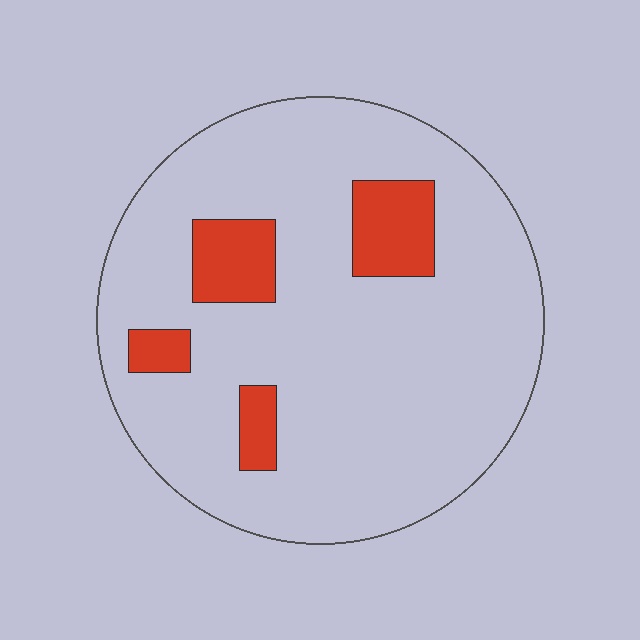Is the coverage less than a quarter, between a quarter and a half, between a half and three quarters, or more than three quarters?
Less than a quarter.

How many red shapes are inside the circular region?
4.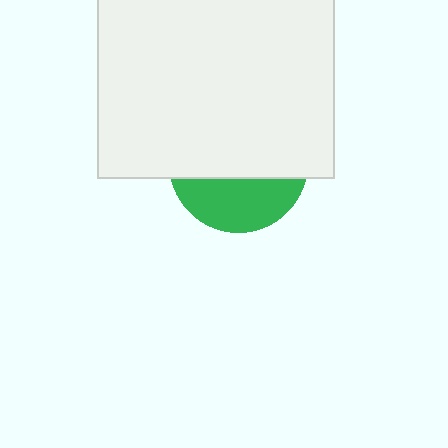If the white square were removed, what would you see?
You would see the complete green circle.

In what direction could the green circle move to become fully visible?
The green circle could move down. That would shift it out from behind the white square entirely.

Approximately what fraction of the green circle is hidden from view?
Roughly 65% of the green circle is hidden behind the white square.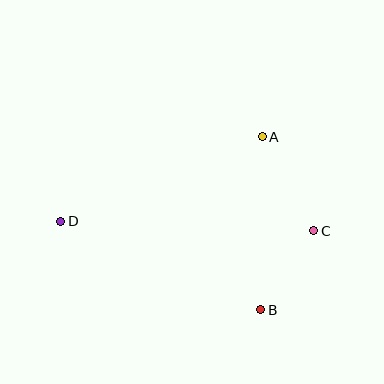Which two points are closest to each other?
Points B and C are closest to each other.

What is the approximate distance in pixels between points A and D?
The distance between A and D is approximately 218 pixels.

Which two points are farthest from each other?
Points C and D are farthest from each other.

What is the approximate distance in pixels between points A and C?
The distance between A and C is approximately 107 pixels.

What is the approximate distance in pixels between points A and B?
The distance between A and B is approximately 173 pixels.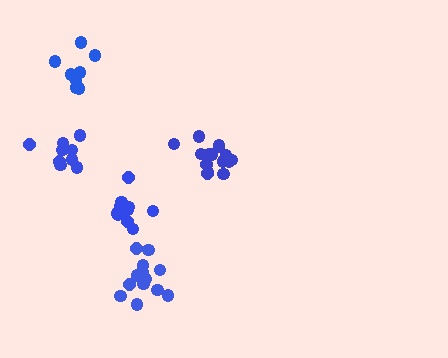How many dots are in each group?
Group 1: 10 dots, Group 2: 13 dots, Group 3: 9 dots, Group 4: 13 dots, Group 5: 15 dots (60 total).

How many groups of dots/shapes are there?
There are 5 groups.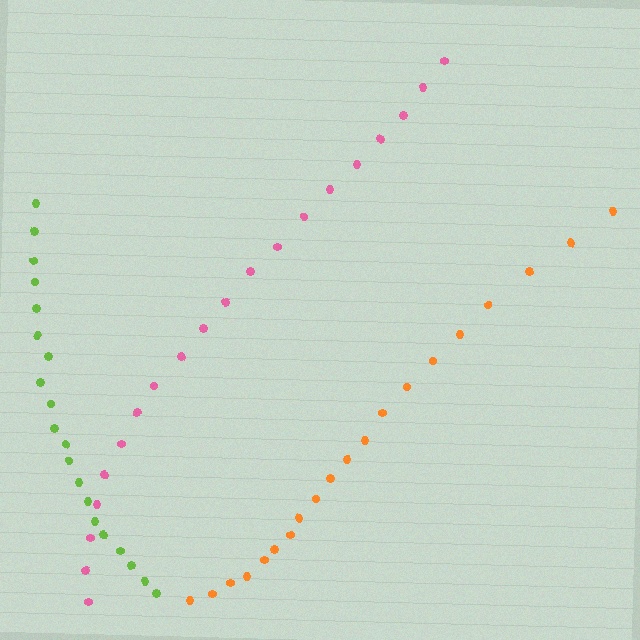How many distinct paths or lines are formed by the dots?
There are 3 distinct paths.